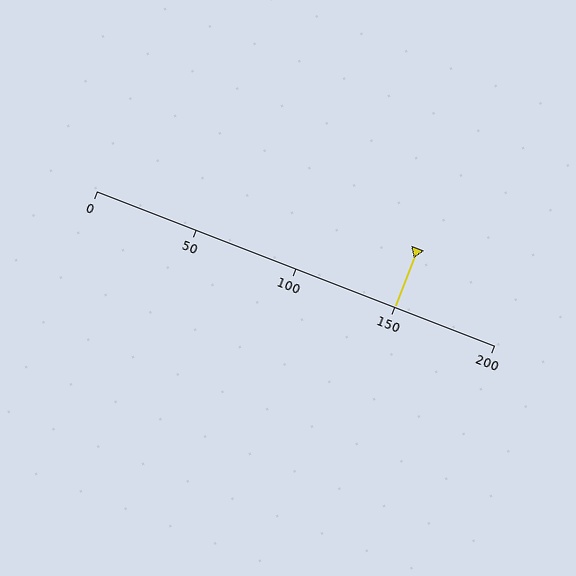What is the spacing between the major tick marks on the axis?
The major ticks are spaced 50 apart.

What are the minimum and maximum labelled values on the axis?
The axis runs from 0 to 200.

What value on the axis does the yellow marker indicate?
The marker indicates approximately 150.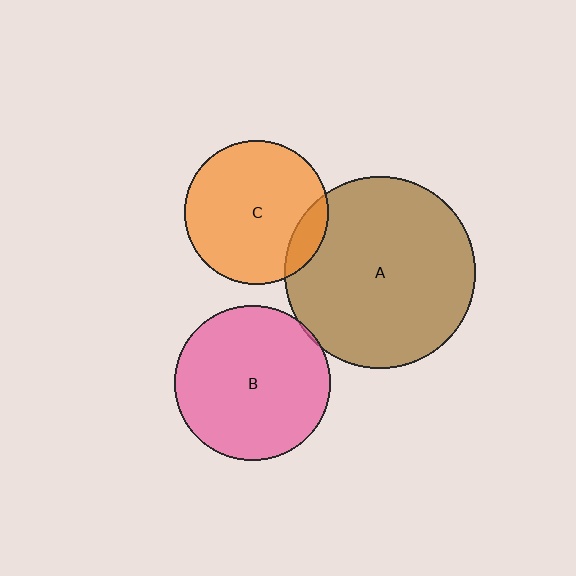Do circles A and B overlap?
Yes.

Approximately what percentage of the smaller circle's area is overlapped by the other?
Approximately 5%.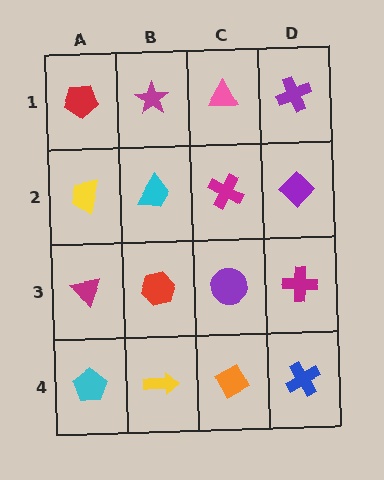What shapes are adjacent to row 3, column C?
A magenta cross (row 2, column C), an orange diamond (row 4, column C), a red hexagon (row 3, column B), a magenta cross (row 3, column D).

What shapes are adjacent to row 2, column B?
A magenta star (row 1, column B), a red hexagon (row 3, column B), a yellow trapezoid (row 2, column A), a magenta cross (row 2, column C).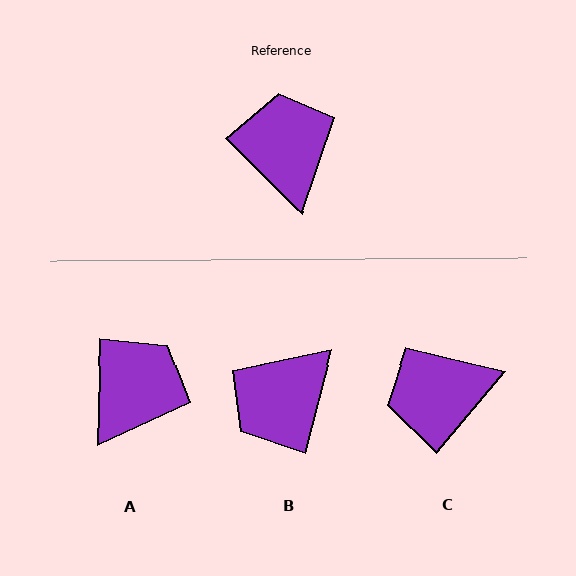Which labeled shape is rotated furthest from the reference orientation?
B, about 120 degrees away.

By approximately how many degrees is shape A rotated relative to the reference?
Approximately 47 degrees clockwise.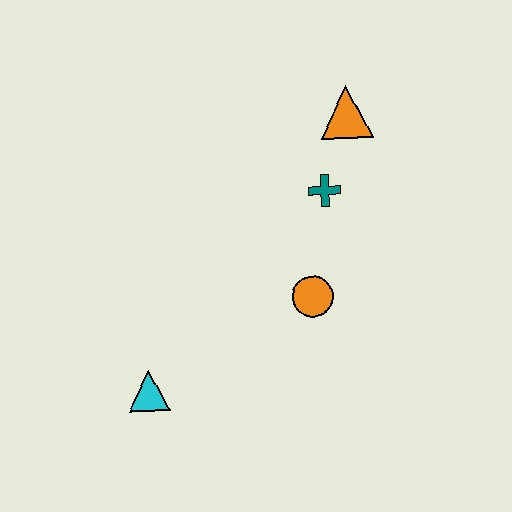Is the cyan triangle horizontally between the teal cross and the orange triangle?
No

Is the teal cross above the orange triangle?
No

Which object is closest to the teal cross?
The orange triangle is closest to the teal cross.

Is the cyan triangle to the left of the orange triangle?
Yes